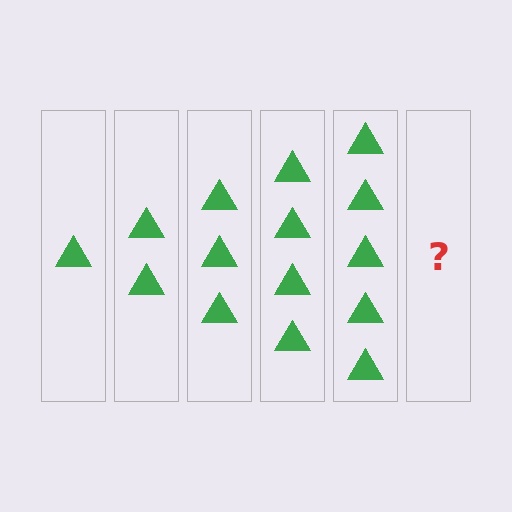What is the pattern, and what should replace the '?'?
The pattern is that each step adds one more triangle. The '?' should be 6 triangles.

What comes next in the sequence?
The next element should be 6 triangles.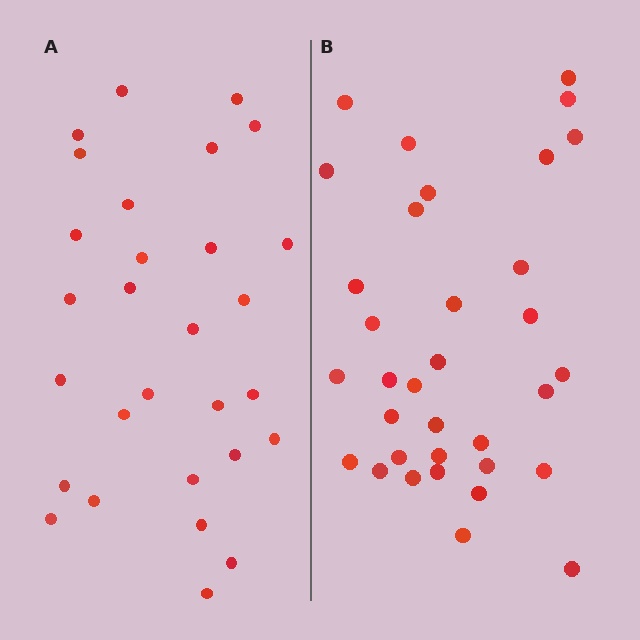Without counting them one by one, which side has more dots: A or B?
Region B (the right region) has more dots.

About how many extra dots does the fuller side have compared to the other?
Region B has about 5 more dots than region A.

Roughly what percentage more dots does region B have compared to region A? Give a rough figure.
About 15% more.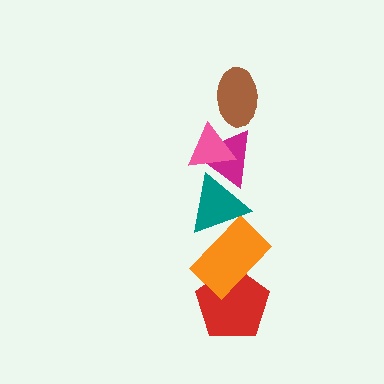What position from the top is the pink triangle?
The pink triangle is 2nd from the top.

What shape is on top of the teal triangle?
The magenta triangle is on top of the teal triangle.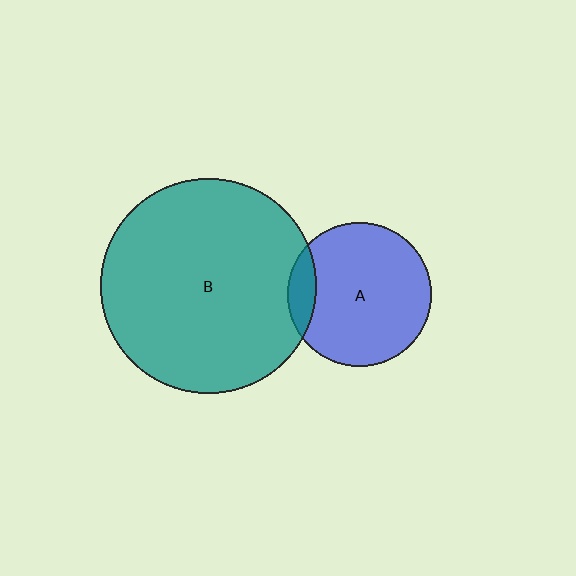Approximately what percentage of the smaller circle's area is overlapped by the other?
Approximately 10%.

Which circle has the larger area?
Circle B (teal).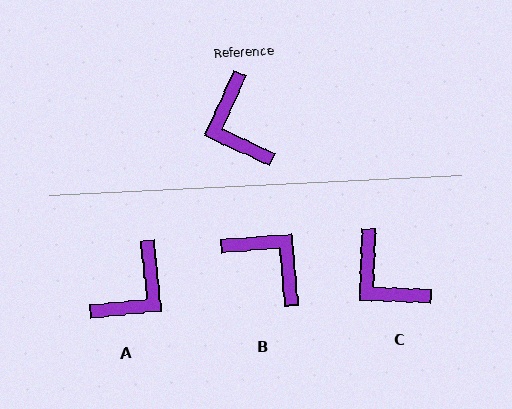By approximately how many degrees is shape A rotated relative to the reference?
Approximately 121 degrees counter-clockwise.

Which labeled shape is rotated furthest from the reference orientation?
B, about 151 degrees away.